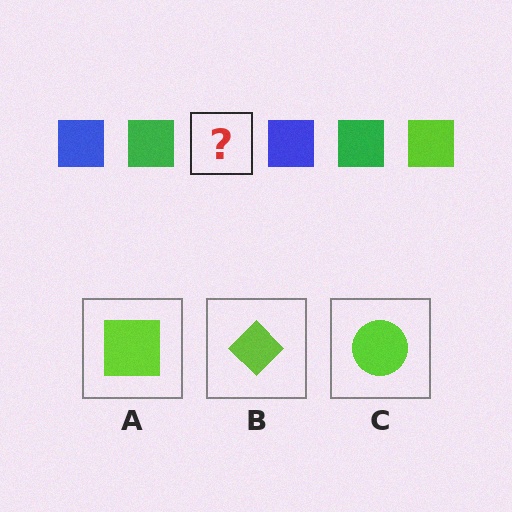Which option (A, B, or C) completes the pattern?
A.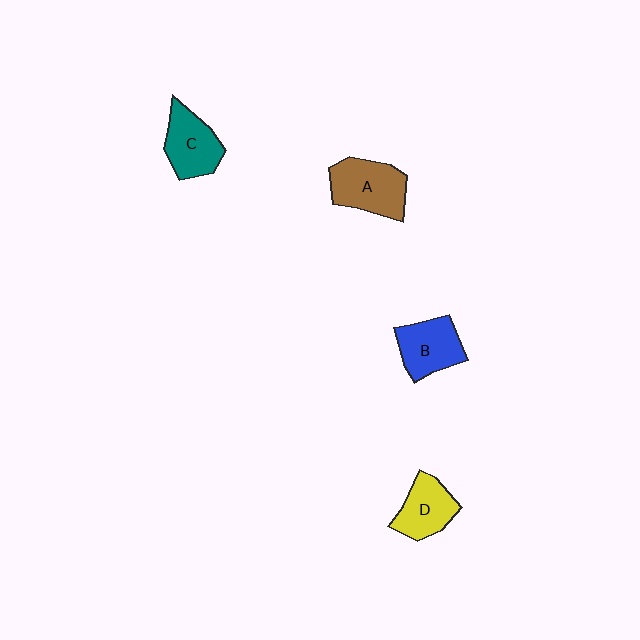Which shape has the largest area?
Shape A (brown).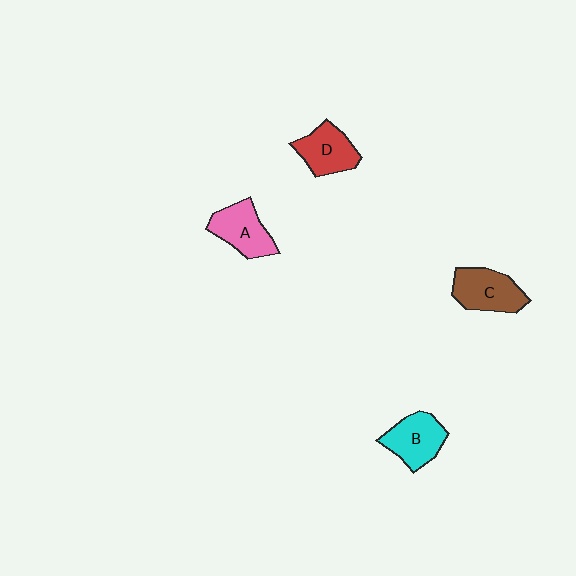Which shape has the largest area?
Shape C (brown).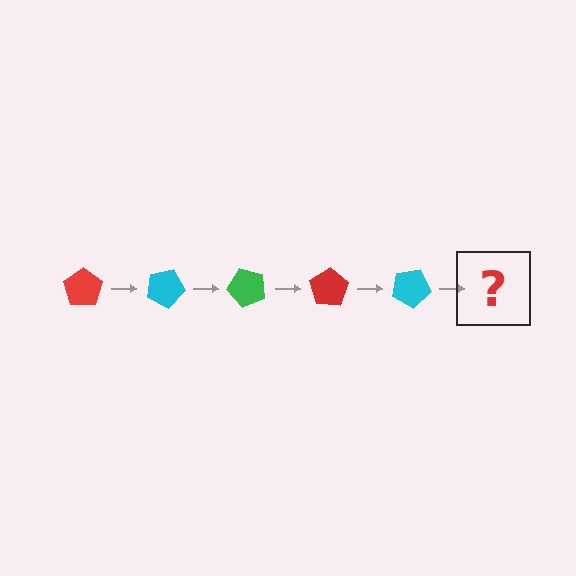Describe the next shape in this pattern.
It should be a green pentagon, rotated 125 degrees from the start.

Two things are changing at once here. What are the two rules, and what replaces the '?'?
The two rules are that it rotates 25 degrees each step and the color cycles through red, cyan, and green. The '?' should be a green pentagon, rotated 125 degrees from the start.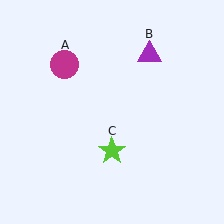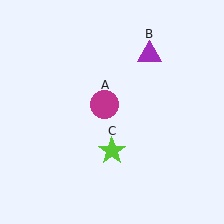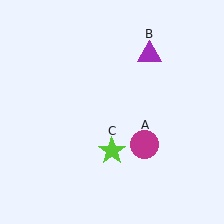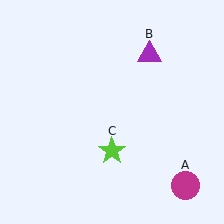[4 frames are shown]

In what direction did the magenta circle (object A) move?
The magenta circle (object A) moved down and to the right.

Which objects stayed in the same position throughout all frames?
Purple triangle (object B) and lime star (object C) remained stationary.